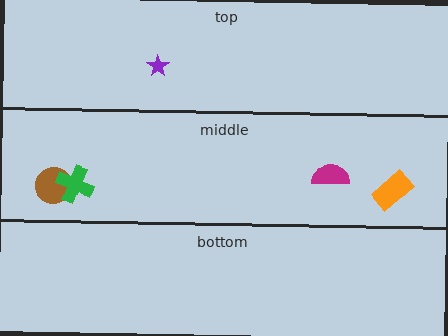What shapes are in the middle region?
The orange rectangle, the magenta semicircle, the brown circle, the green cross.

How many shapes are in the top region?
1.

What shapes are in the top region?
The purple star.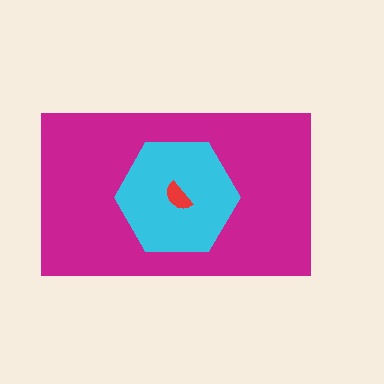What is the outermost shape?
The magenta rectangle.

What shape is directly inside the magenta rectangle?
The cyan hexagon.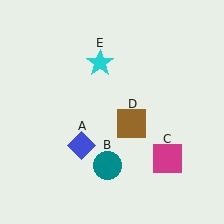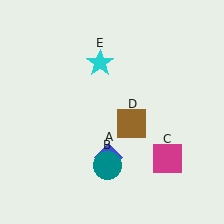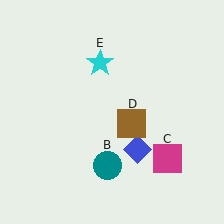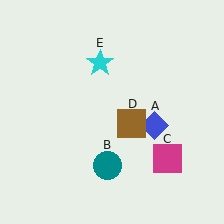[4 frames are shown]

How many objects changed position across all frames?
1 object changed position: blue diamond (object A).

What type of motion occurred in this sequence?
The blue diamond (object A) rotated counterclockwise around the center of the scene.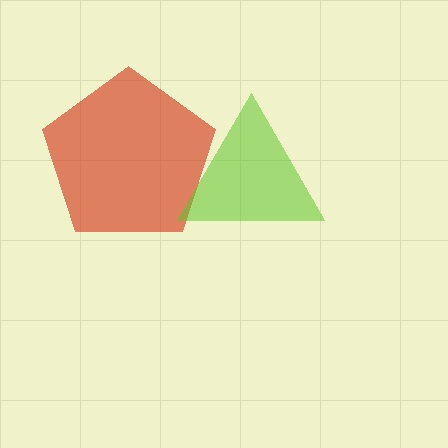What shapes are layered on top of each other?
The layered shapes are: a red pentagon, a lime triangle.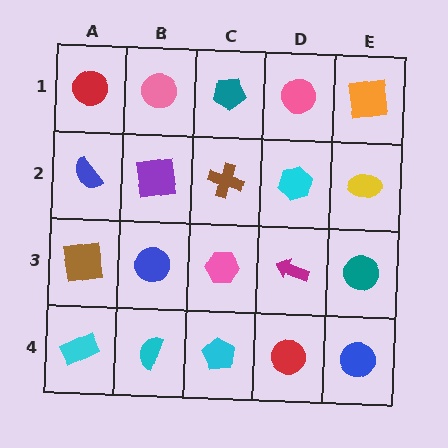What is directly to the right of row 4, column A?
A cyan semicircle.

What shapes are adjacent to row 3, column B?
A purple square (row 2, column B), a cyan semicircle (row 4, column B), a brown square (row 3, column A), a pink hexagon (row 3, column C).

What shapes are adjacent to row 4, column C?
A pink hexagon (row 3, column C), a cyan semicircle (row 4, column B), a red circle (row 4, column D).